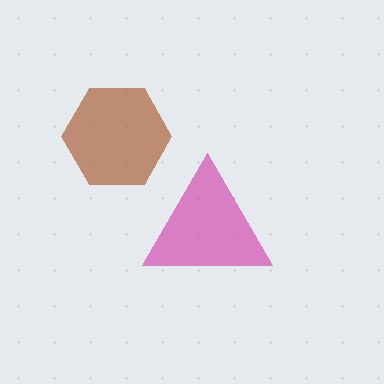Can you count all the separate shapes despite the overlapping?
Yes, there are 2 separate shapes.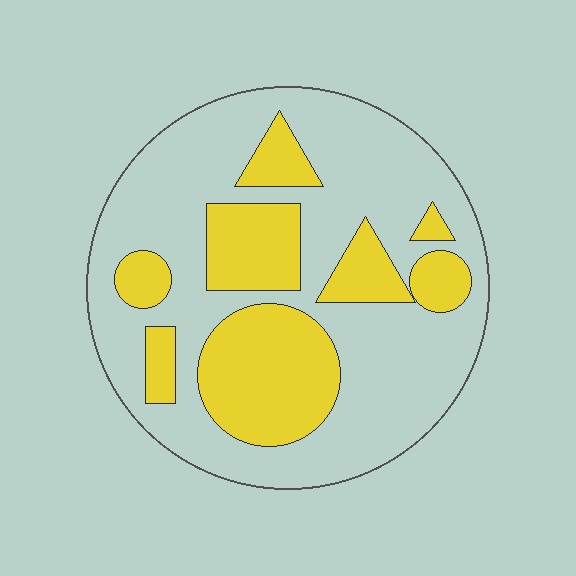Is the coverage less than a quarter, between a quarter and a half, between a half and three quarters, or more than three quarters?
Between a quarter and a half.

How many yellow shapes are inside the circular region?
8.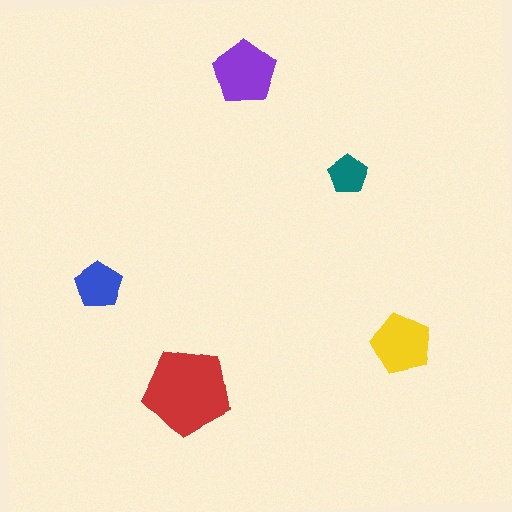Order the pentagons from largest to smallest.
the red one, the purple one, the yellow one, the blue one, the teal one.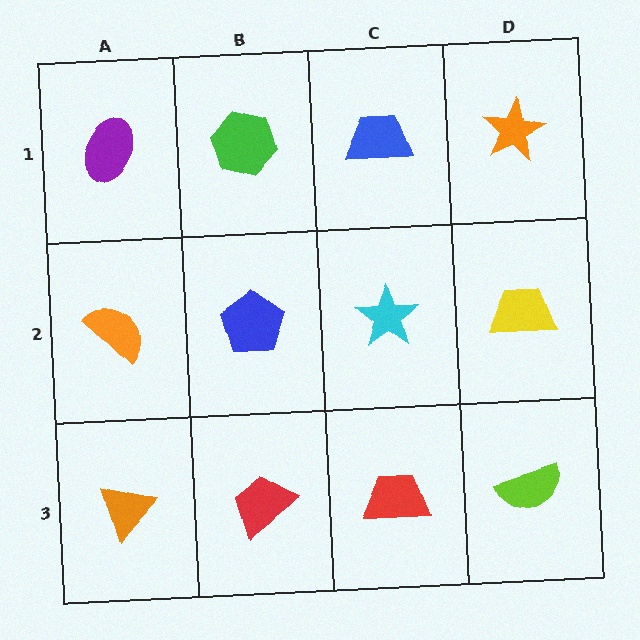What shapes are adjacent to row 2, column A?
A purple ellipse (row 1, column A), an orange triangle (row 3, column A), a blue pentagon (row 2, column B).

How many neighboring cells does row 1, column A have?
2.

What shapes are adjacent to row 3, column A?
An orange semicircle (row 2, column A), a red trapezoid (row 3, column B).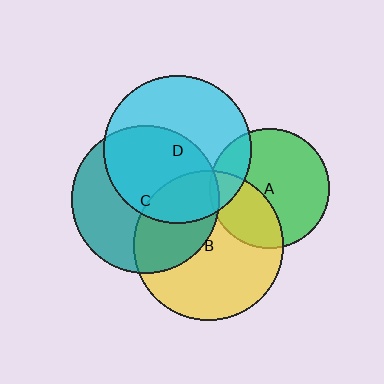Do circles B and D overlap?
Yes.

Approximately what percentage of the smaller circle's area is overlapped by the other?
Approximately 20%.